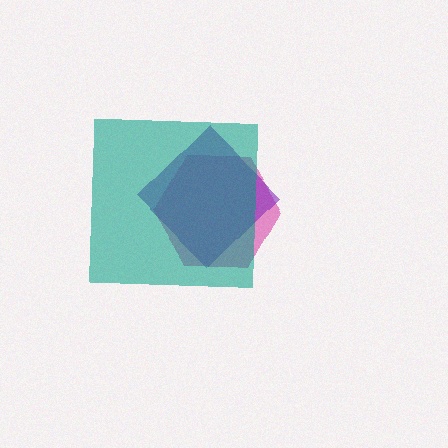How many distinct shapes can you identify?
There are 3 distinct shapes: a pink hexagon, a purple diamond, a teal square.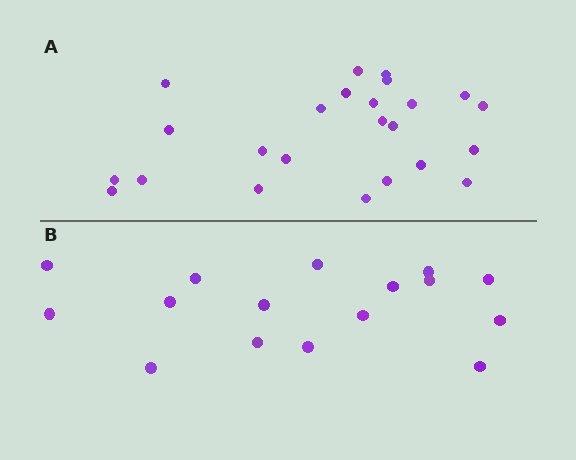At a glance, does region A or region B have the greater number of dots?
Region A (the top region) has more dots.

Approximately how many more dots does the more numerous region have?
Region A has roughly 8 or so more dots than region B.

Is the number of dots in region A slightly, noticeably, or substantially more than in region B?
Region A has substantially more. The ratio is roughly 1.5 to 1.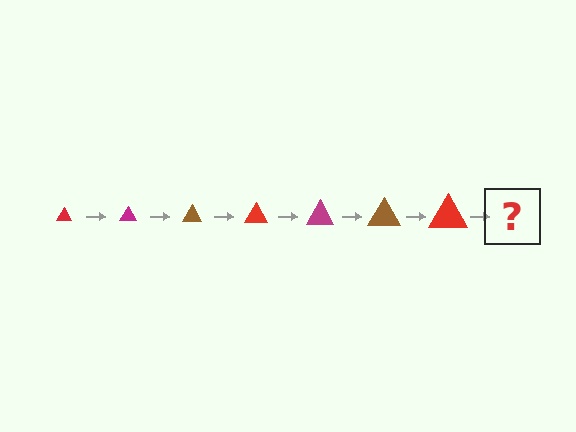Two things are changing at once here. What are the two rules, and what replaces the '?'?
The two rules are that the triangle grows larger each step and the color cycles through red, magenta, and brown. The '?' should be a magenta triangle, larger than the previous one.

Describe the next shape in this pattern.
It should be a magenta triangle, larger than the previous one.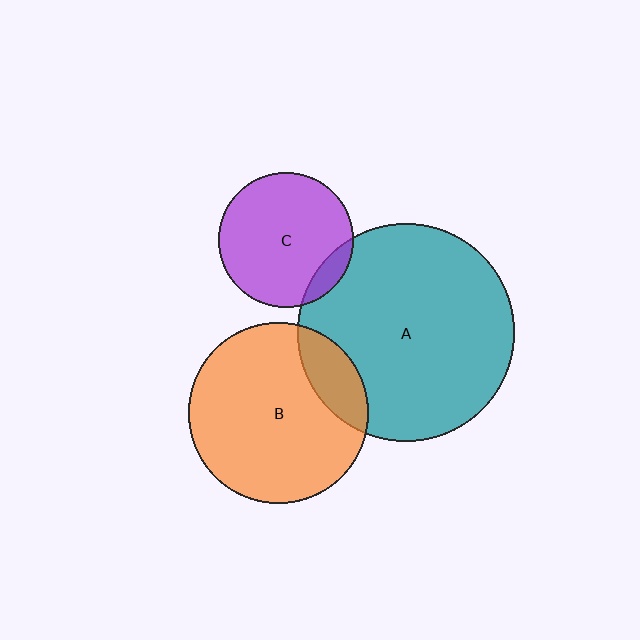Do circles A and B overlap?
Yes.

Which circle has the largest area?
Circle A (teal).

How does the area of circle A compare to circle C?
Approximately 2.6 times.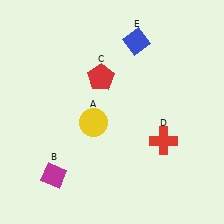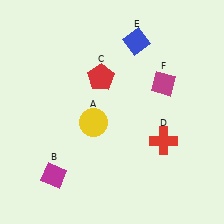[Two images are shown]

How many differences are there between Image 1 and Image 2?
There is 1 difference between the two images.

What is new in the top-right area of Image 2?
A magenta diamond (F) was added in the top-right area of Image 2.